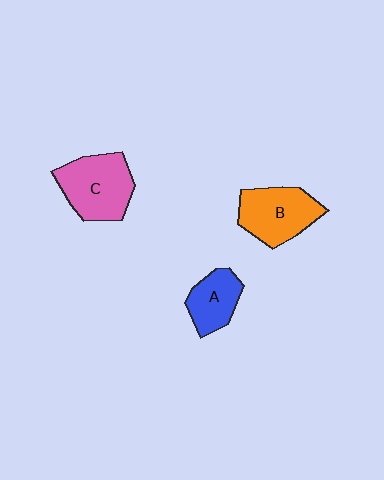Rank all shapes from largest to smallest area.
From largest to smallest: C (pink), B (orange), A (blue).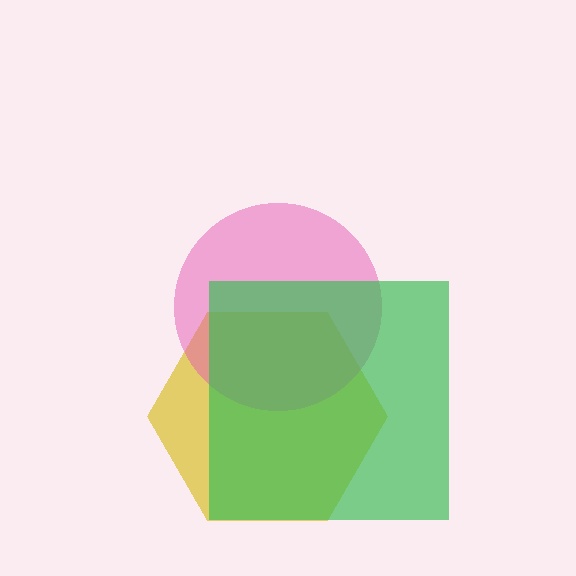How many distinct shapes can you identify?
There are 3 distinct shapes: a yellow hexagon, a pink circle, a green square.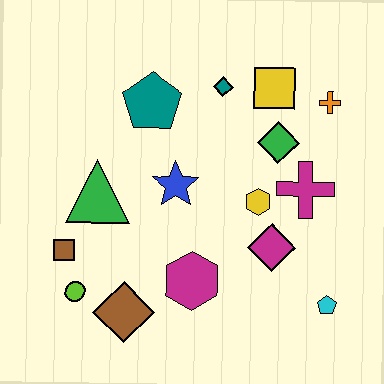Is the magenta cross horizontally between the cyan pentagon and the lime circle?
Yes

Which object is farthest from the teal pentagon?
The cyan pentagon is farthest from the teal pentagon.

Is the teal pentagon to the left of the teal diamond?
Yes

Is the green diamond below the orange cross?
Yes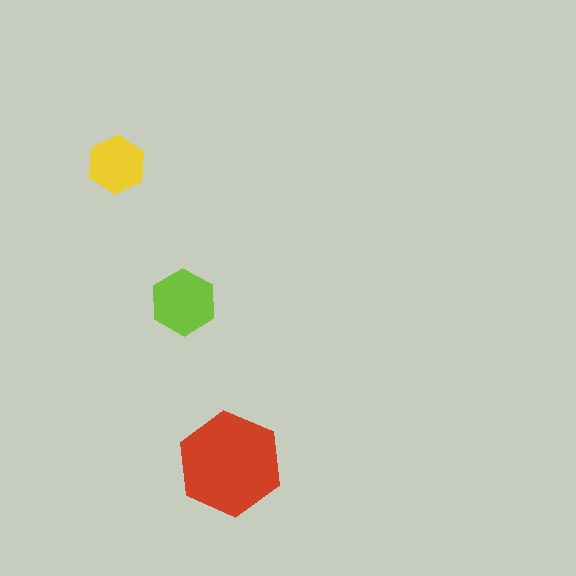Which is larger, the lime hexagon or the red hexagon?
The red one.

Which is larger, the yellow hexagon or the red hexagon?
The red one.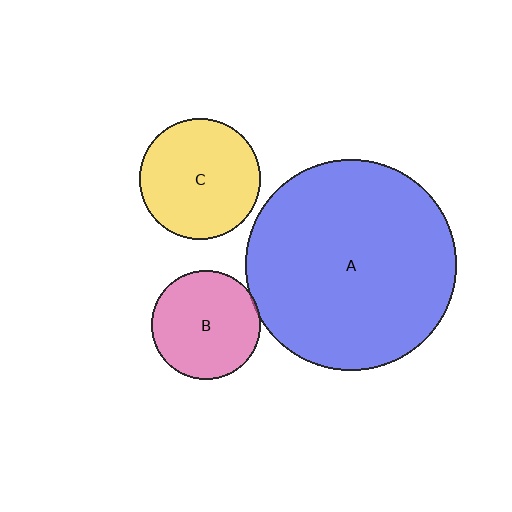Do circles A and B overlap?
Yes.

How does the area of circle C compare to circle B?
Approximately 1.2 times.